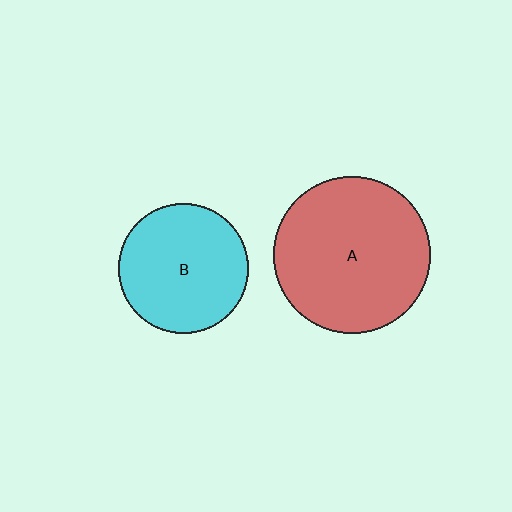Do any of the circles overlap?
No, none of the circles overlap.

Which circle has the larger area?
Circle A (red).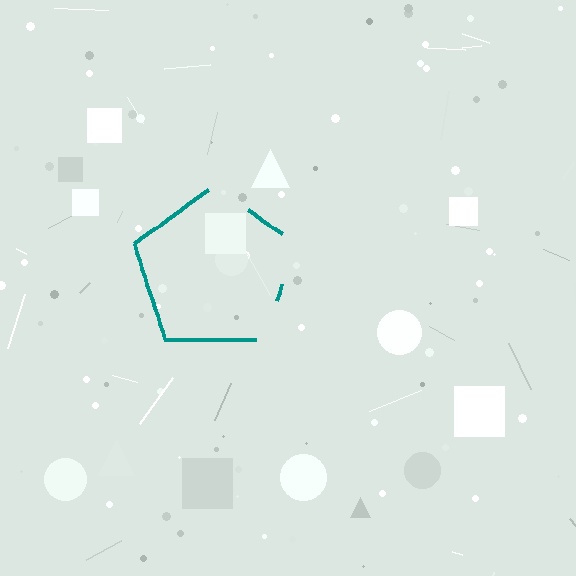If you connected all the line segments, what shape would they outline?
They would outline a pentagon.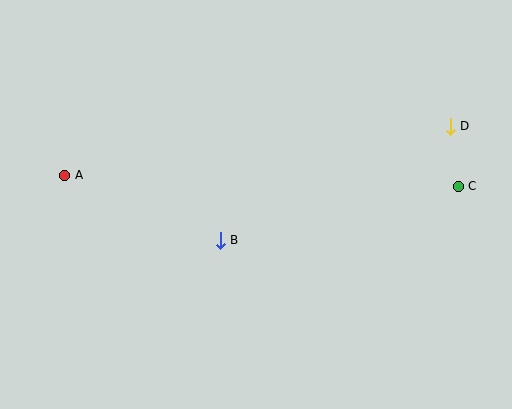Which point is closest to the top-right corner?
Point D is closest to the top-right corner.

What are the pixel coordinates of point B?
Point B is at (220, 240).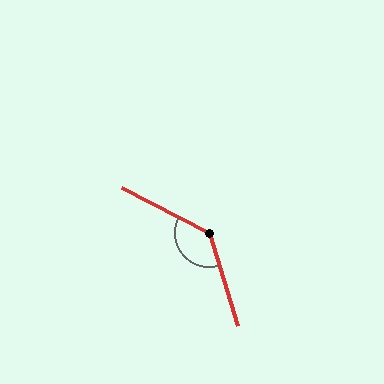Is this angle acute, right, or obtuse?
It is obtuse.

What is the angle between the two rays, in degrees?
Approximately 134 degrees.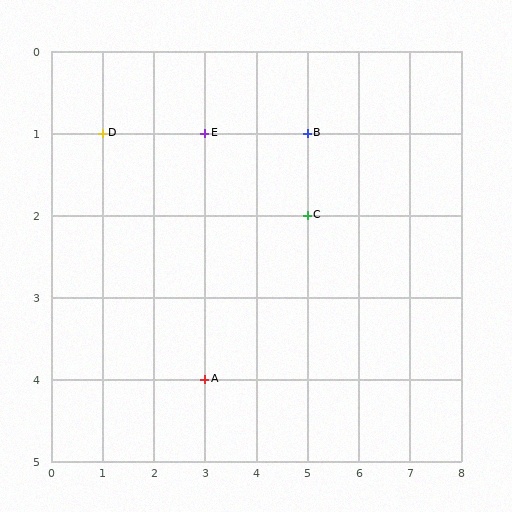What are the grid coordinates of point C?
Point C is at grid coordinates (5, 2).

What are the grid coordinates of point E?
Point E is at grid coordinates (3, 1).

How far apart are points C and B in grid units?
Points C and B are 1 row apart.